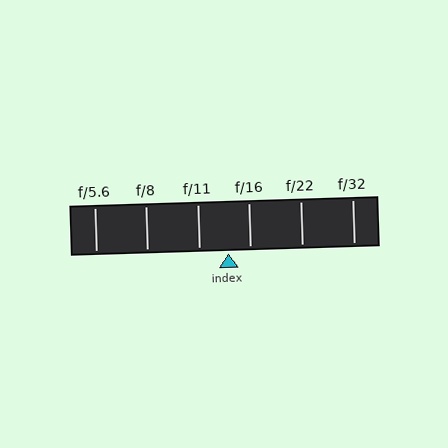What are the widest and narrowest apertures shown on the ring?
The widest aperture shown is f/5.6 and the narrowest is f/32.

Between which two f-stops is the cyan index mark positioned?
The index mark is between f/11 and f/16.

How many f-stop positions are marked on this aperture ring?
There are 6 f-stop positions marked.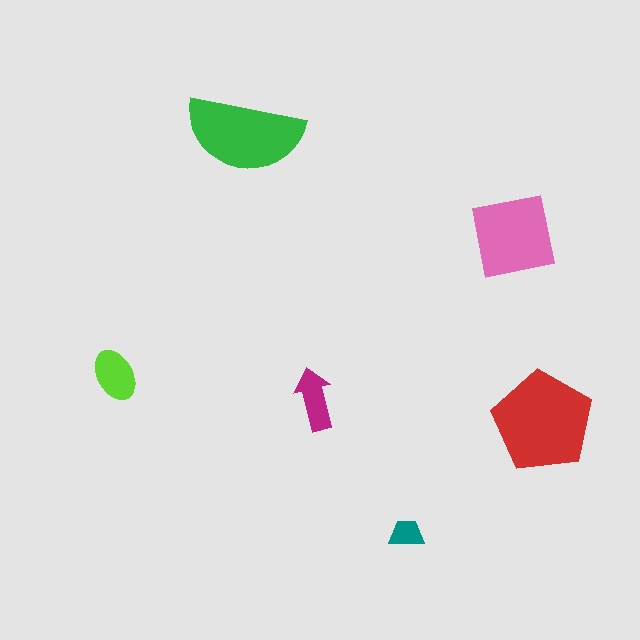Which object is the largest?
The red pentagon.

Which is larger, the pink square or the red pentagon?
The red pentagon.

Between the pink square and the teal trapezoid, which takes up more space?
The pink square.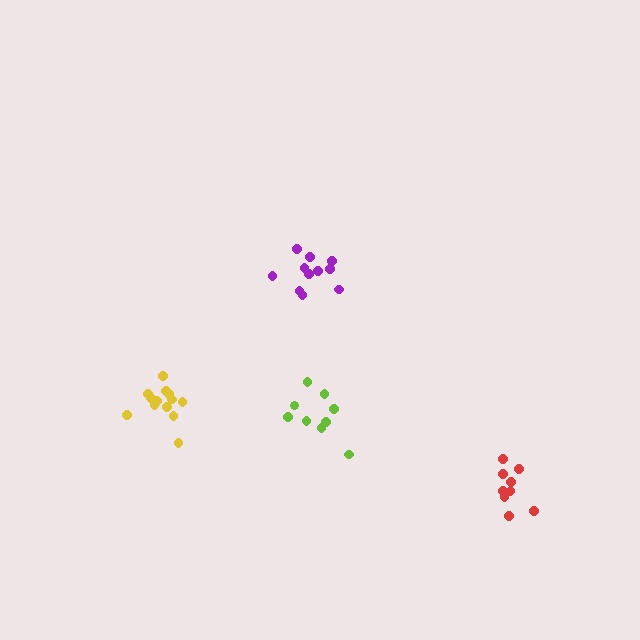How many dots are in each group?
Group 1: 11 dots, Group 2: 13 dots, Group 3: 9 dots, Group 4: 9 dots (42 total).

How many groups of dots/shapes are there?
There are 4 groups.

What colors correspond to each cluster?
The clusters are colored: purple, yellow, lime, red.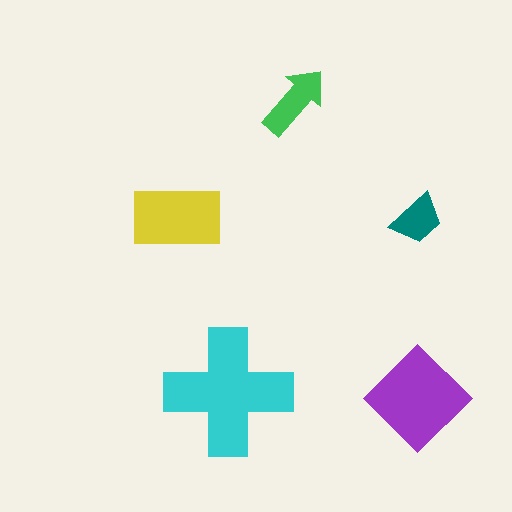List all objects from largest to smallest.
The cyan cross, the purple diamond, the yellow rectangle, the green arrow, the teal trapezoid.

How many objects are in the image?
There are 5 objects in the image.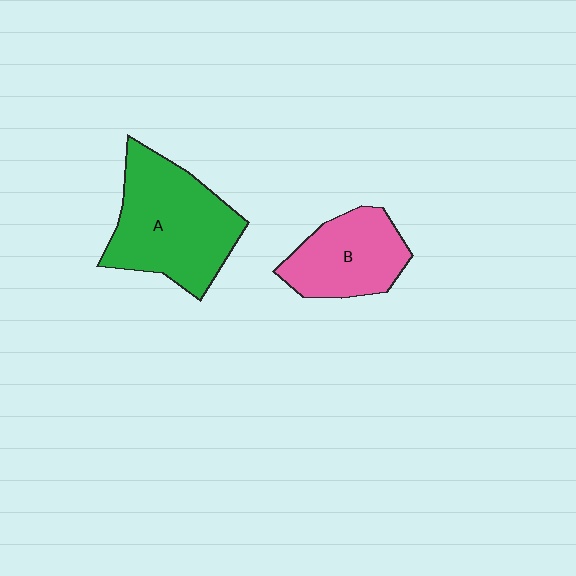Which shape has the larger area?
Shape A (green).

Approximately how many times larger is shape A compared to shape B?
Approximately 1.5 times.